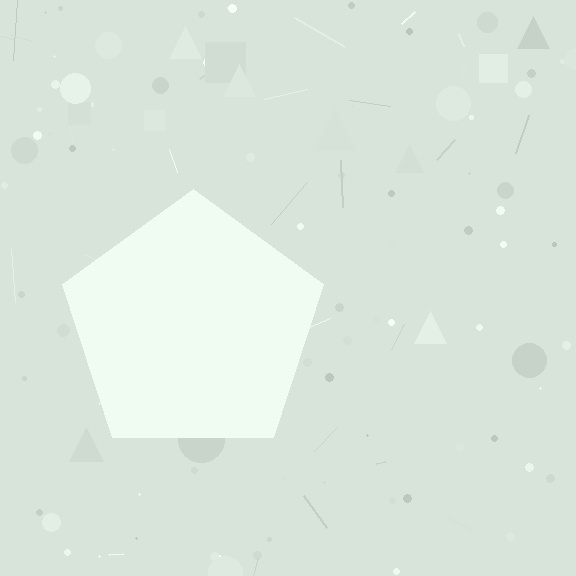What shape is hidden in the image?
A pentagon is hidden in the image.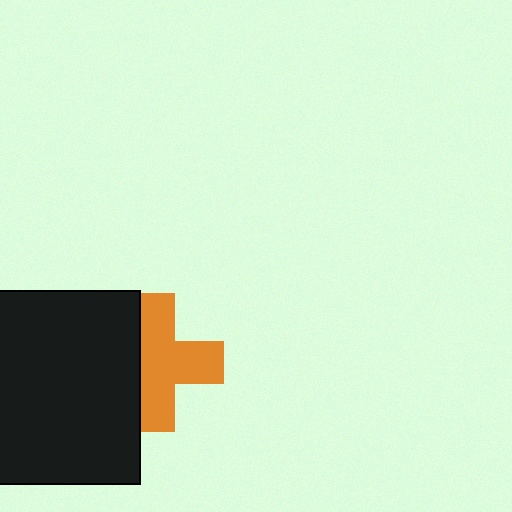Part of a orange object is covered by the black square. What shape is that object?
It is a cross.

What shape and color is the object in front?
The object in front is a black square.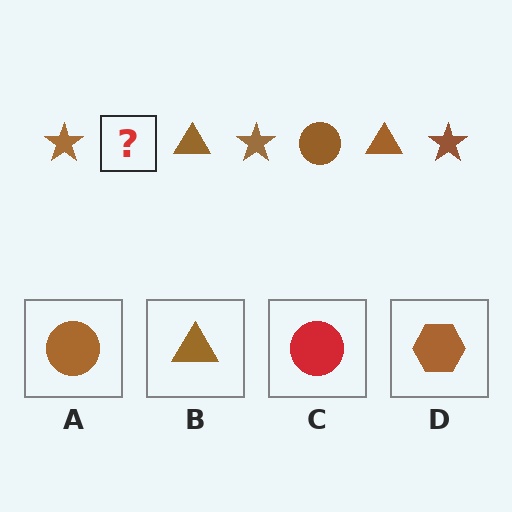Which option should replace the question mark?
Option A.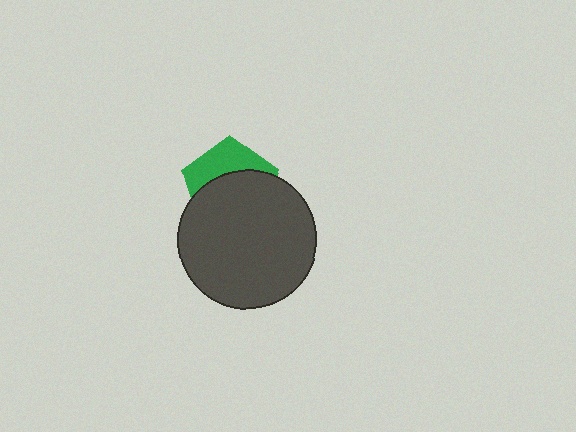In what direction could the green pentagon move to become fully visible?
The green pentagon could move up. That would shift it out from behind the dark gray circle entirely.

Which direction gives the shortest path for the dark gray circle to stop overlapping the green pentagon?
Moving down gives the shortest separation.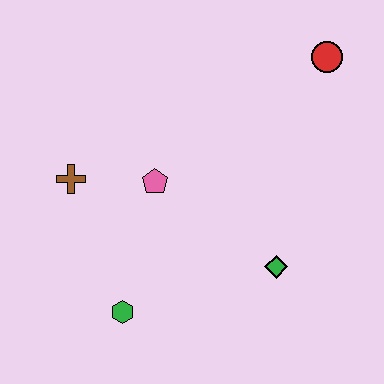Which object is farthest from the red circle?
The green hexagon is farthest from the red circle.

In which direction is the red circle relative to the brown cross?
The red circle is to the right of the brown cross.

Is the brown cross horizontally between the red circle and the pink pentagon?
No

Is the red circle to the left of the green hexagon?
No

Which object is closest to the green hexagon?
The pink pentagon is closest to the green hexagon.